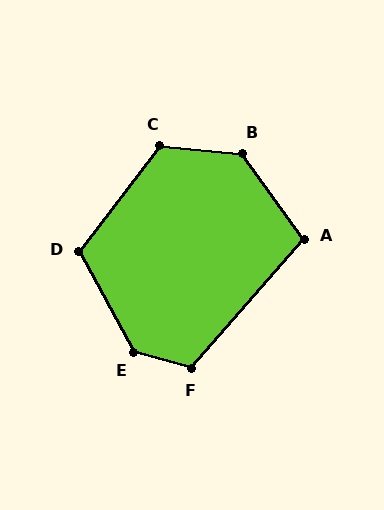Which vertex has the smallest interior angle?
A, at approximately 103 degrees.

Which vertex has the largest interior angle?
E, at approximately 134 degrees.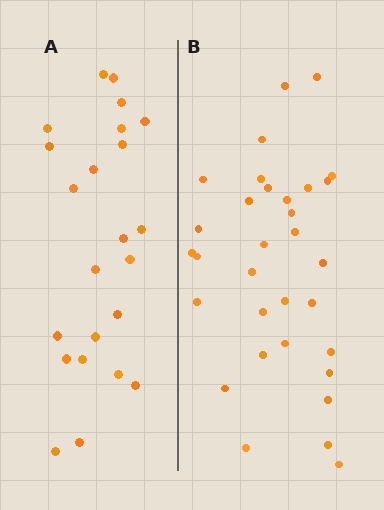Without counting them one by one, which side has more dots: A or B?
Region B (the right region) has more dots.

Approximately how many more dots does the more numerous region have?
Region B has roughly 8 or so more dots than region A.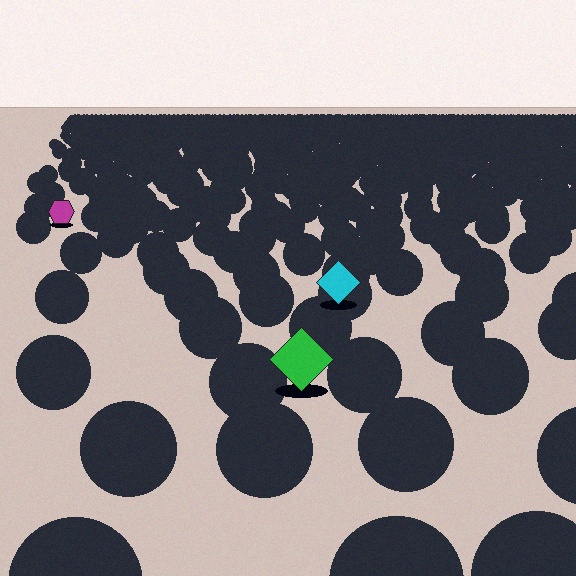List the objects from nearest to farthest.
From nearest to farthest: the green diamond, the cyan diamond, the magenta hexagon.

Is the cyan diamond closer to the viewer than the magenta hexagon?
Yes. The cyan diamond is closer — you can tell from the texture gradient: the ground texture is coarser near it.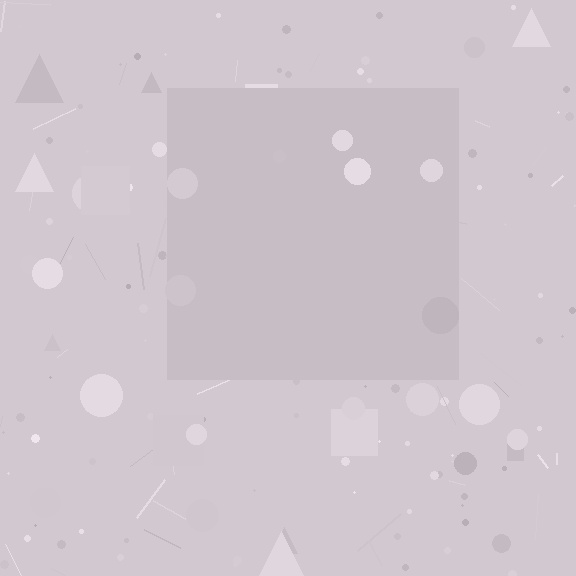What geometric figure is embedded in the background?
A square is embedded in the background.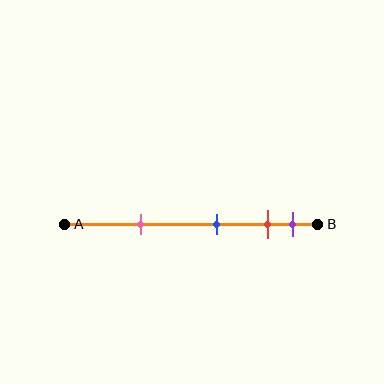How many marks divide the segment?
There are 4 marks dividing the segment.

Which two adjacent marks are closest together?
The red and purple marks are the closest adjacent pair.